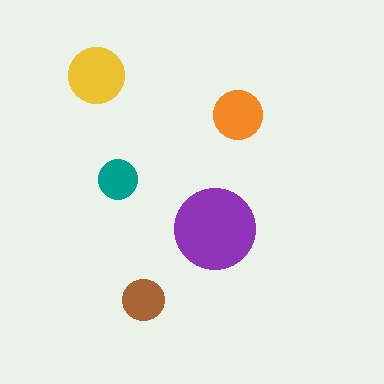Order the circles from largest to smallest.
the purple one, the yellow one, the orange one, the brown one, the teal one.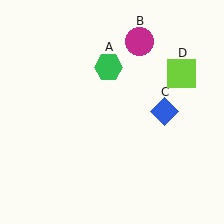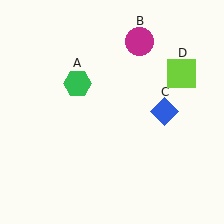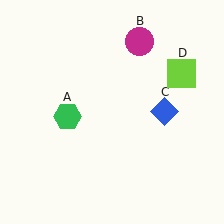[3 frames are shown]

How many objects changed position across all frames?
1 object changed position: green hexagon (object A).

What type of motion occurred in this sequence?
The green hexagon (object A) rotated counterclockwise around the center of the scene.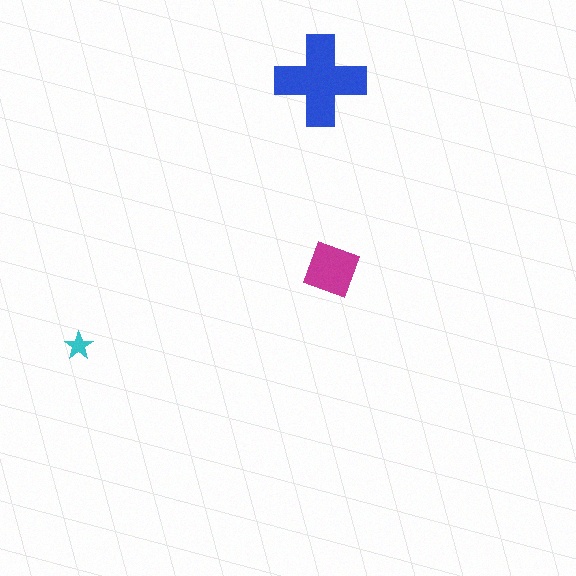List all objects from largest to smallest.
The blue cross, the magenta square, the cyan star.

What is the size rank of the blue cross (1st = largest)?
1st.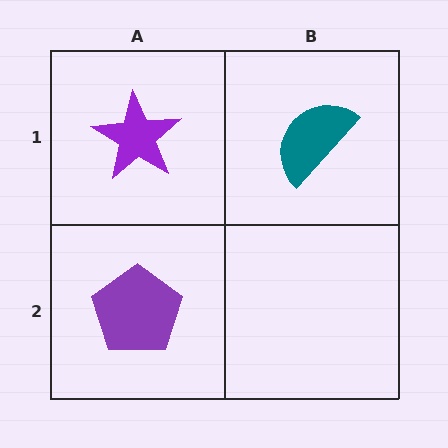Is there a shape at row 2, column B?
No, that cell is empty.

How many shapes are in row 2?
1 shape.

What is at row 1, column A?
A purple star.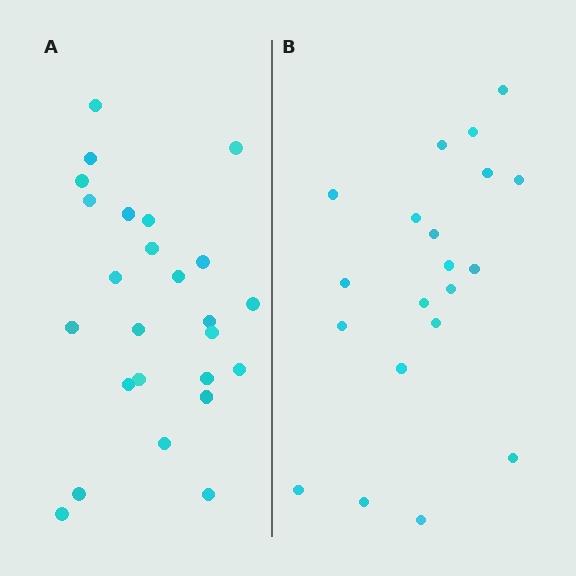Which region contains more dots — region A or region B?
Region A (the left region) has more dots.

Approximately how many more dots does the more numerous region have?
Region A has about 5 more dots than region B.